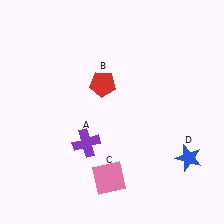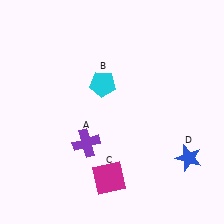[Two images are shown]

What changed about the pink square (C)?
In Image 1, C is pink. In Image 2, it changed to magenta.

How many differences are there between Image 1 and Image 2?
There are 2 differences between the two images.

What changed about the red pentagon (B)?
In Image 1, B is red. In Image 2, it changed to cyan.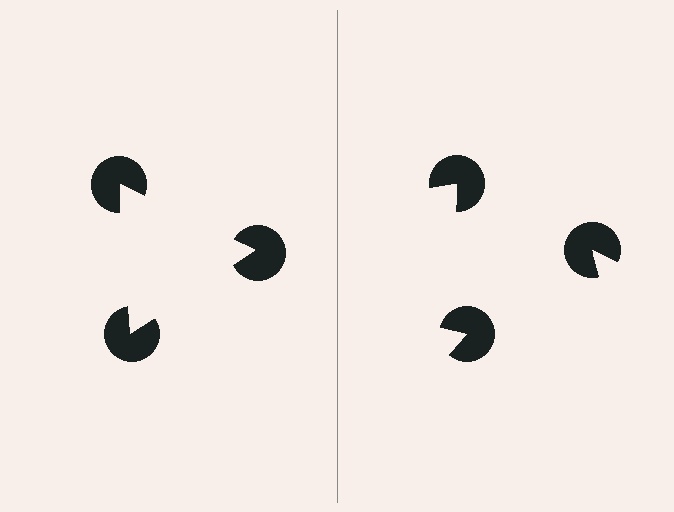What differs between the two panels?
The pac-man discs are positioned identically on both sides; only the wedge orientations differ. On the left they align to a triangle; on the right they are misaligned.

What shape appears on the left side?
An illusory triangle.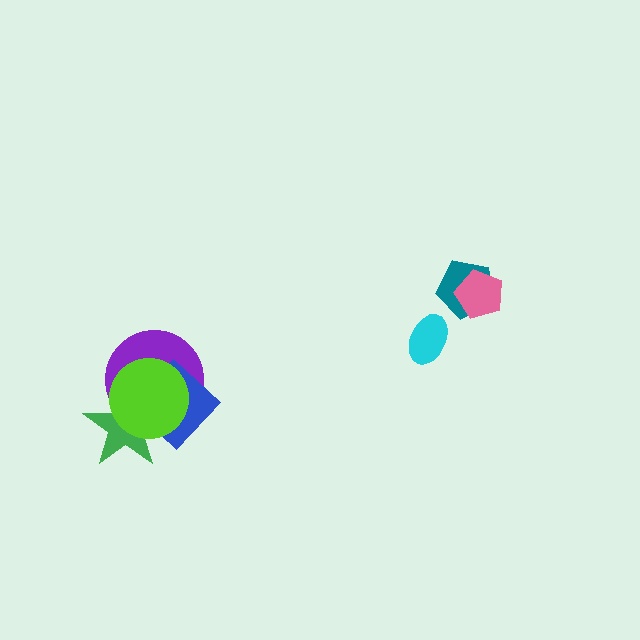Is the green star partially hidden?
Yes, it is partially covered by another shape.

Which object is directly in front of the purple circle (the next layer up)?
The blue diamond is directly in front of the purple circle.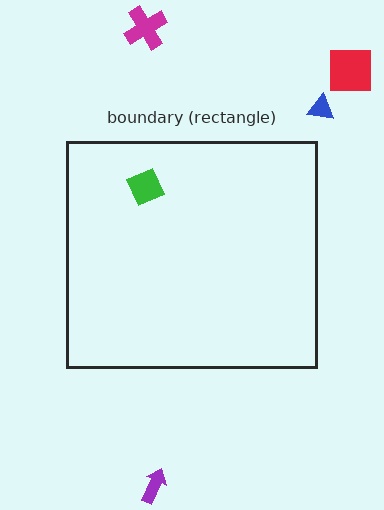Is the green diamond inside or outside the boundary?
Inside.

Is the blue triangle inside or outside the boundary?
Outside.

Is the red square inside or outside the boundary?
Outside.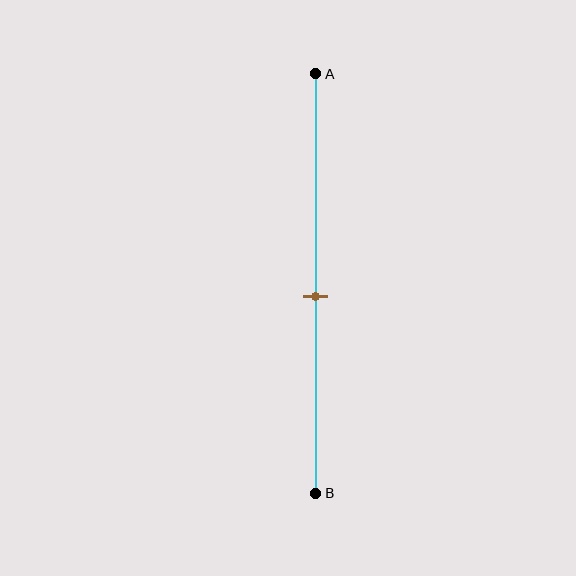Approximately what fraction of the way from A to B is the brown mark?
The brown mark is approximately 55% of the way from A to B.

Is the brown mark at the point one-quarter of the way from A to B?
No, the mark is at about 55% from A, not at the 25% one-quarter point.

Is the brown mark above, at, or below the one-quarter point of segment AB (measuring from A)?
The brown mark is below the one-quarter point of segment AB.